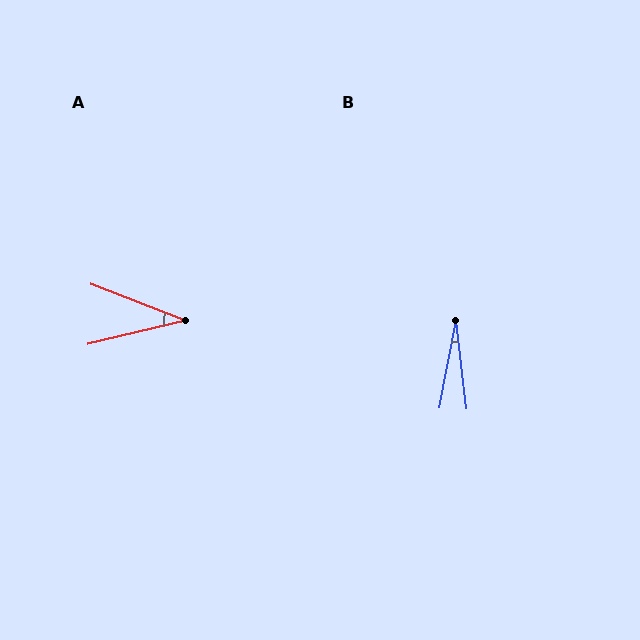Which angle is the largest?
A, at approximately 35 degrees.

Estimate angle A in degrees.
Approximately 35 degrees.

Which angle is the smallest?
B, at approximately 18 degrees.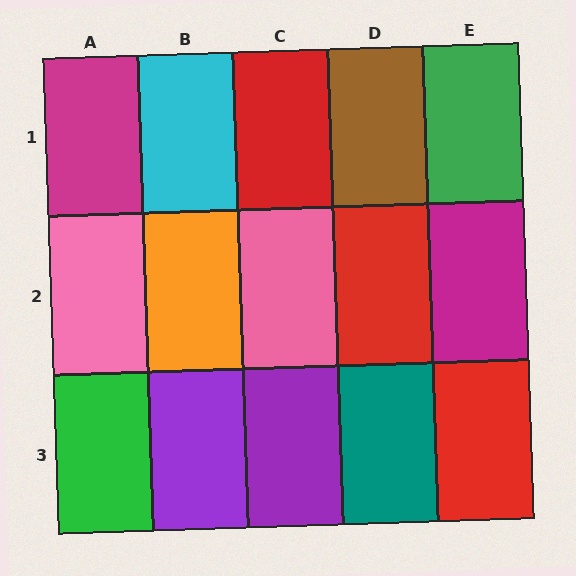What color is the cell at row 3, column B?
Purple.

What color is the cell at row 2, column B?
Orange.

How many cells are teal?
1 cell is teal.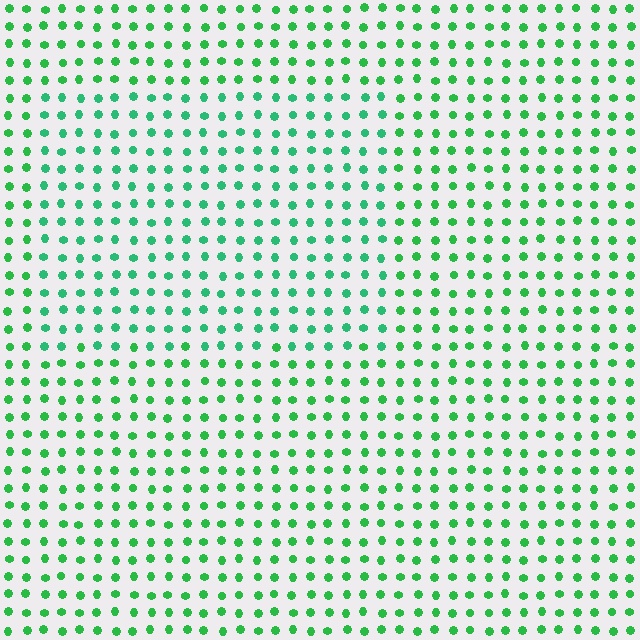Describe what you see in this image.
The image is filled with small green elements in a uniform arrangement. A rectangle-shaped region is visible where the elements are tinted to a slightly different hue, forming a subtle color boundary.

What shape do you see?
I see a rectangle.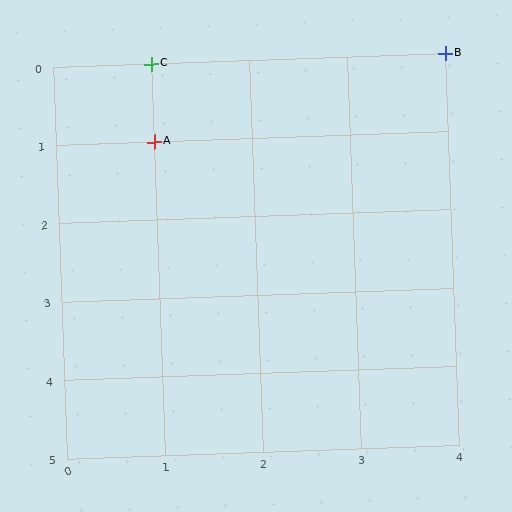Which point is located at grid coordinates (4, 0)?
Point B is at (4, 0).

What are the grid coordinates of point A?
Point A is at grid coordinates (1, 1).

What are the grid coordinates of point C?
Point C is at grid coordinates (1, 0).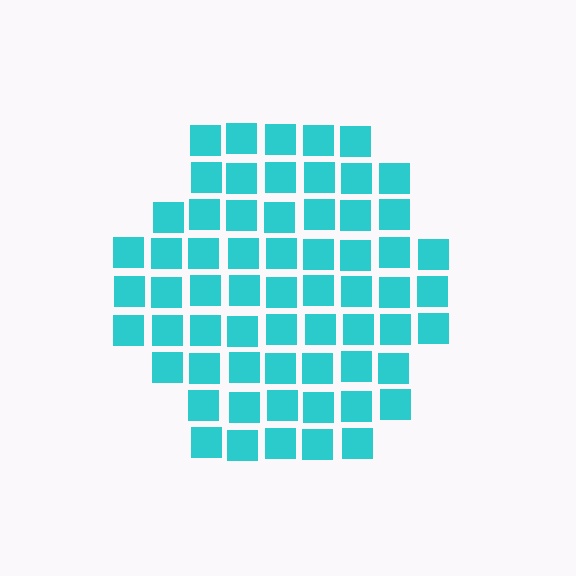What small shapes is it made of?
It is made of small squares.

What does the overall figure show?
The overall figure shows a hexagon.